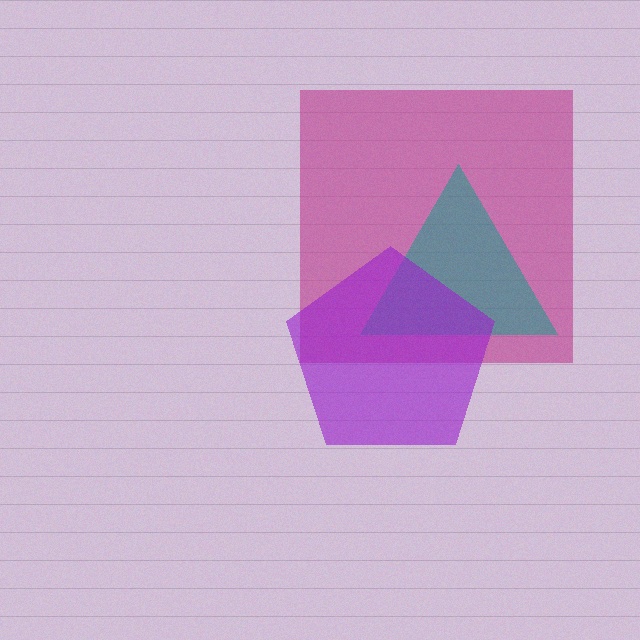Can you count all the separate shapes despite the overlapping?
Yes, there are 3 separate shapes.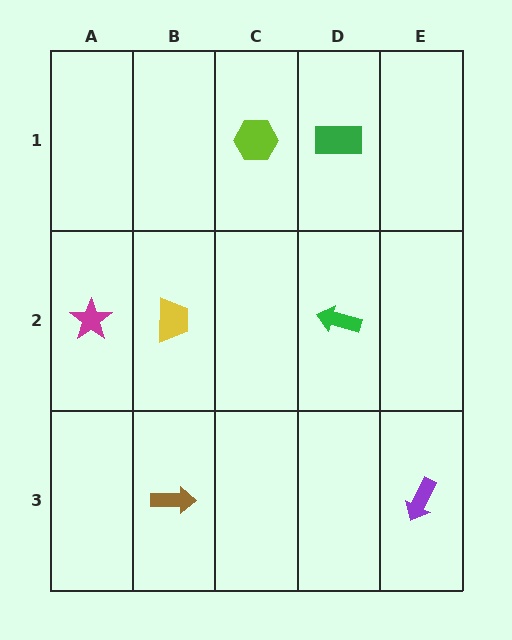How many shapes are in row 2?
3 shapes.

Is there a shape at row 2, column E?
No, that cell is empty.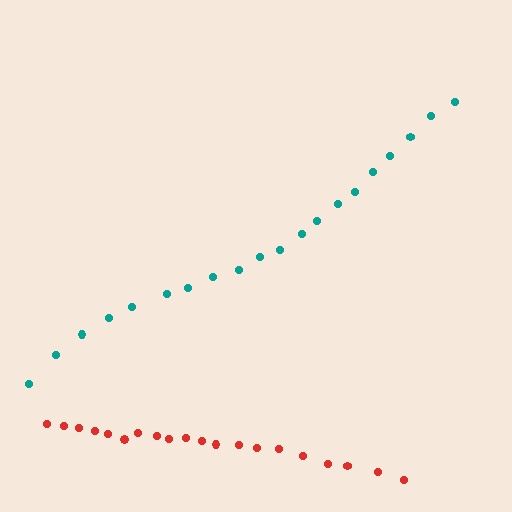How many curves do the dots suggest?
There are 2 distinct paths.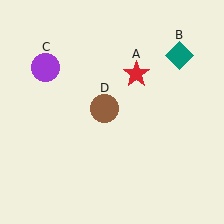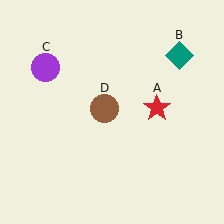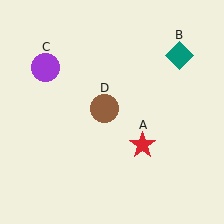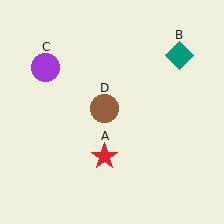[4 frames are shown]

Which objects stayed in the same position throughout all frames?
Teal diamond (object B) and purple circle (object C) and brown circle (object D) remained stationary.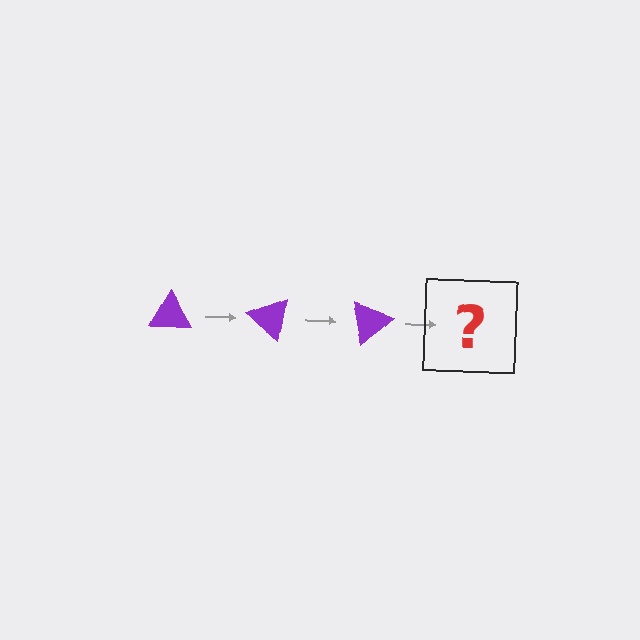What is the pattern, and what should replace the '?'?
The pattern is that the triangle rotates 40 degrees each step. The '?' should be a purple triangle rotated 120 degrees.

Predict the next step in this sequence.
The next step is a purple triangle rotated 120 degrees.